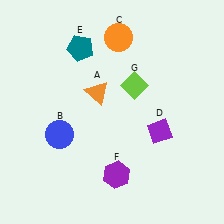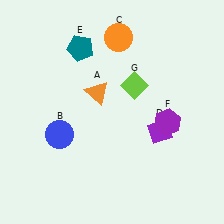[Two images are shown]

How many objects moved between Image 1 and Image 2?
1 object moved between the two images.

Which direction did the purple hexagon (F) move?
The purple hexagon (F) moved up.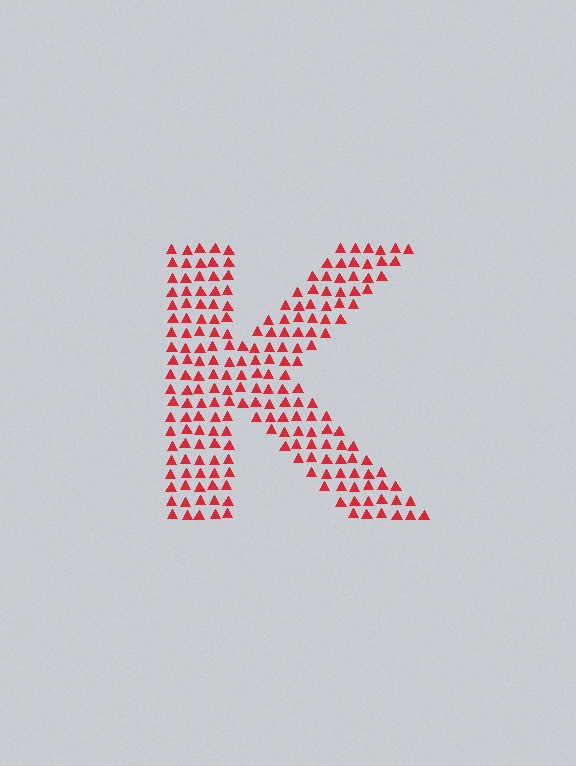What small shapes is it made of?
It is made of small triangles.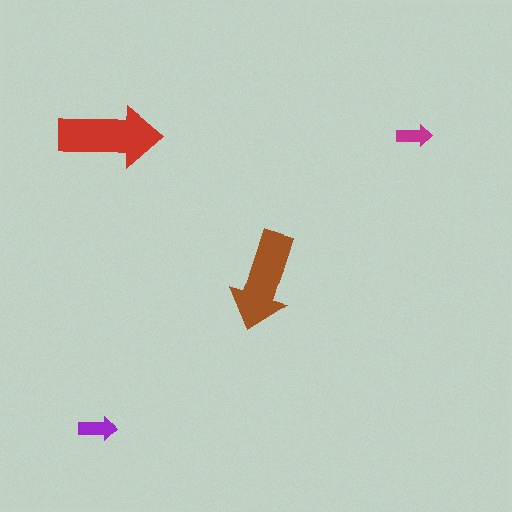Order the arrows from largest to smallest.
the red one, the brown one, the purple one, the magenta one.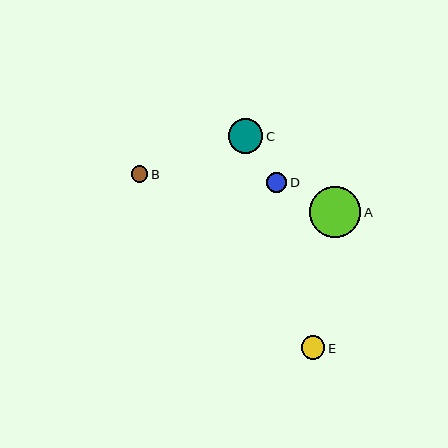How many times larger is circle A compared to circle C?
Circle A is approximately 1.5 times the size of circle C.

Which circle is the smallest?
Circle B is the smallest with a size of approximately 17 pixels.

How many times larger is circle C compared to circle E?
Circle C is approximately 1.5 times the size of circle E.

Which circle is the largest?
Circle A is the largest with a size of approximately 52 pixels.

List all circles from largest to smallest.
From largest to smallest: A, C, E, D, B.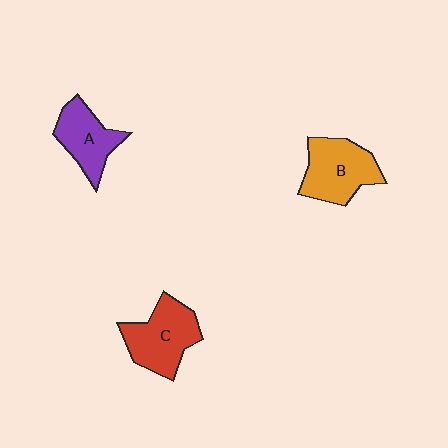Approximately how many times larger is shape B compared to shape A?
Approximately 1.2 times.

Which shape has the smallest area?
Shape A (purple).